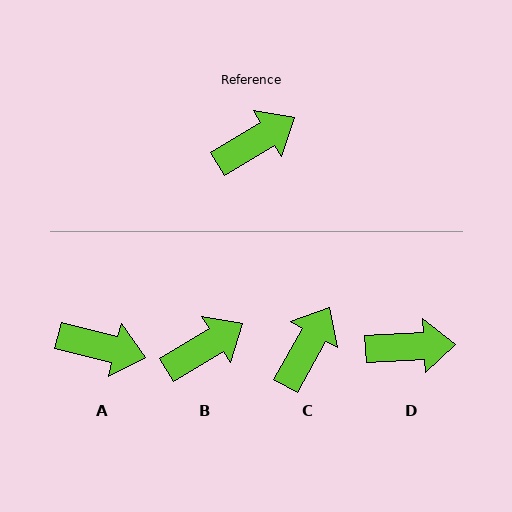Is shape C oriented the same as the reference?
No, it is off by about 30 degrees.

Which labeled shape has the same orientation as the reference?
B.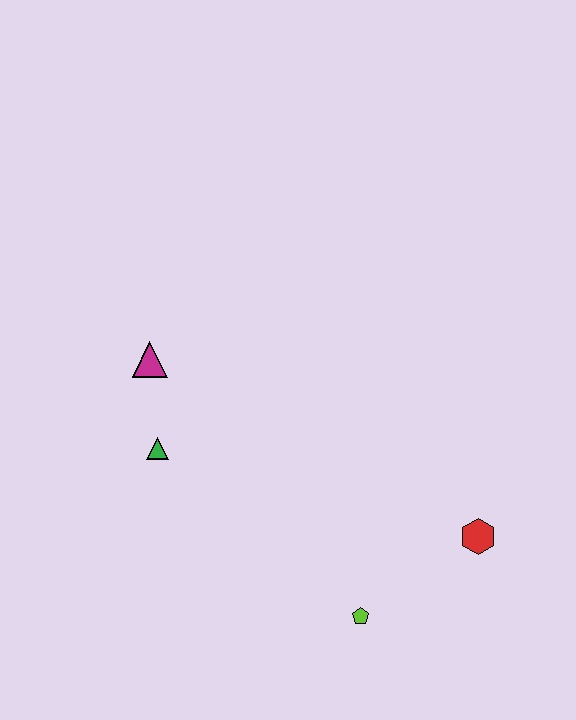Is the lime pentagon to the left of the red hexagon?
Yes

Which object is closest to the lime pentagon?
The red hexagon is closest to the lime pentagon.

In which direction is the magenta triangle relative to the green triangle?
The magenta triangle is above the green triangle.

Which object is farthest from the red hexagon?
The magenta triangle is farthest from the red hexagon.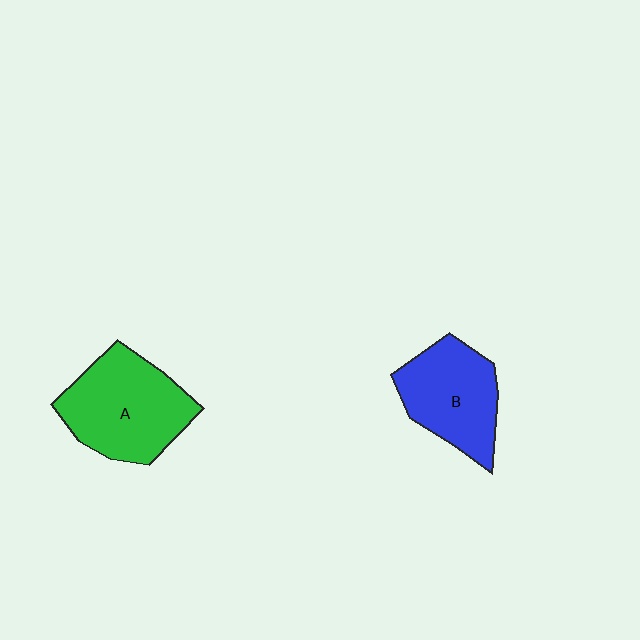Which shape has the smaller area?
Shape B (blue).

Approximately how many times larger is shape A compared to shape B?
Approximately 1.2 times.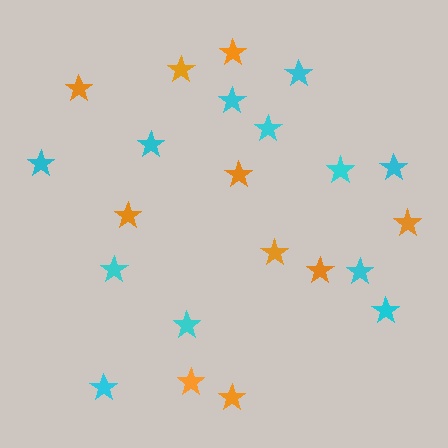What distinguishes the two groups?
There are 2 groups: one group of cyan stars (12) and one group of orange stars (10).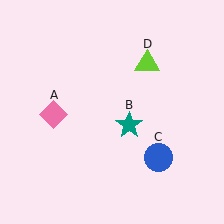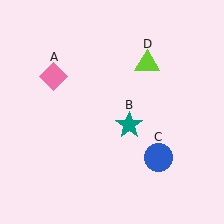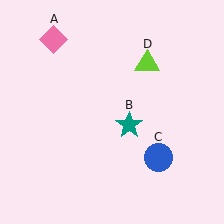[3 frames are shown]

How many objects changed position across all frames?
1 object changed position: pink diamond (object A).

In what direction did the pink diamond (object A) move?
The pink diamond (object A) moved up.